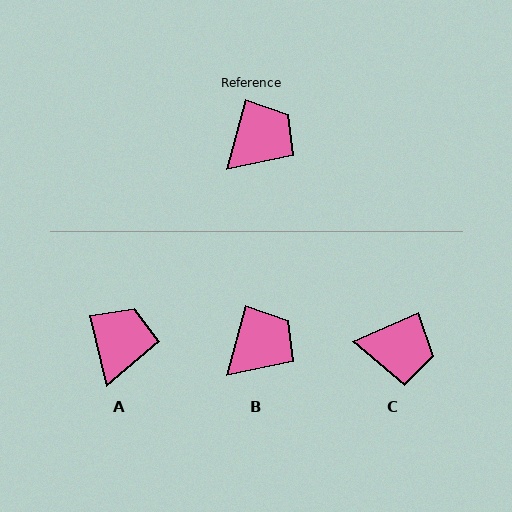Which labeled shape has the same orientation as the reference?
B.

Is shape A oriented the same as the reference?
No, it is off by about 29 degrees.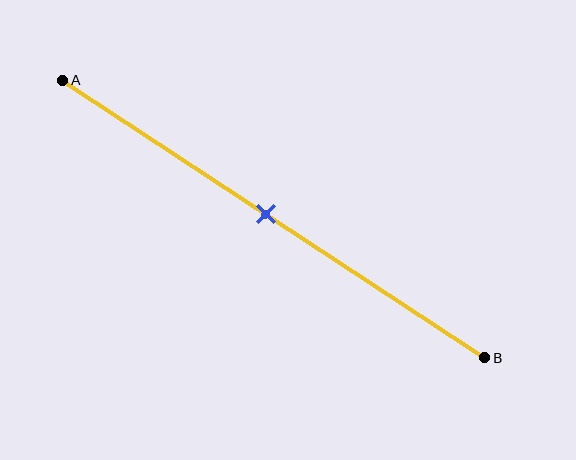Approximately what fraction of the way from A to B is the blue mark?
The blue mark is approximately 50% of the way from A to B.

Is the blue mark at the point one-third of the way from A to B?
No, the mark is at about 50% from A, not at the 33% one-third point.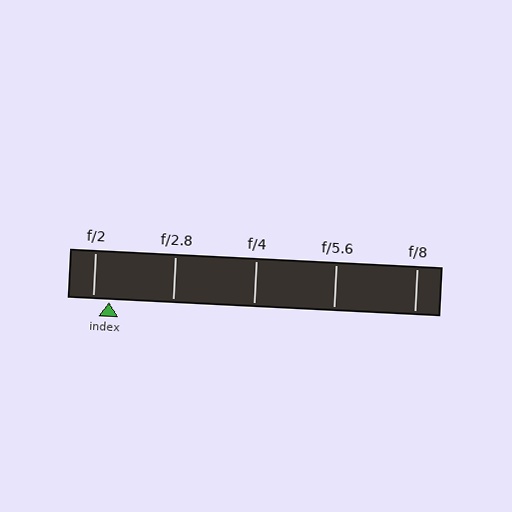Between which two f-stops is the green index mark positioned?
The index mark is between f/2 and f/2.8.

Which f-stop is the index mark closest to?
The index mark is closest to f/2.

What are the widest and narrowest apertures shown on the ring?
The widest aperture shown is f/2 and the narrowest is f/8.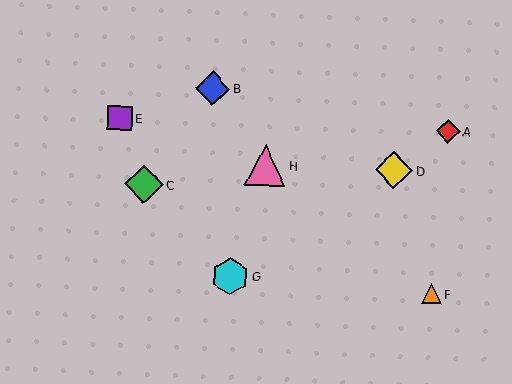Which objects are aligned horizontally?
Objects A, E are aligned horizontally.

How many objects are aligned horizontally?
2 objects (A, E) are aligned horizontally.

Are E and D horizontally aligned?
No, E is at y≈118 and D is at y≈170.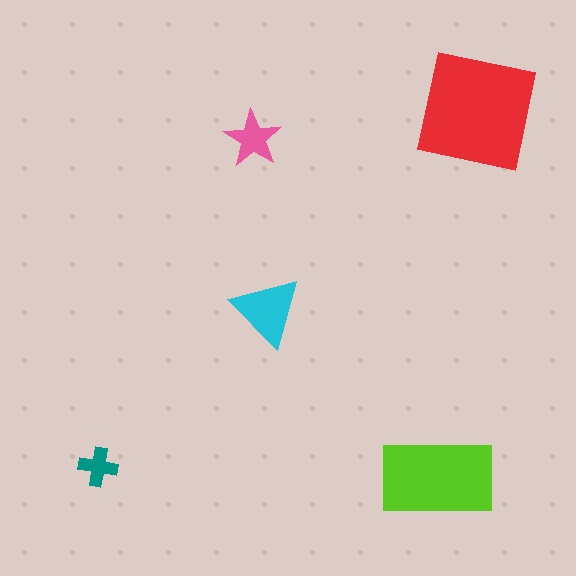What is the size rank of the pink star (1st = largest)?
4th.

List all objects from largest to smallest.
The red square, the lime rectangle, the cyan triangle, the pink star, the teal cross.